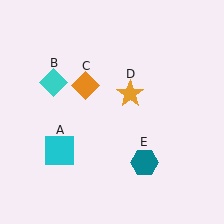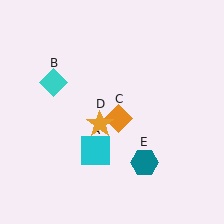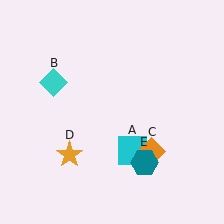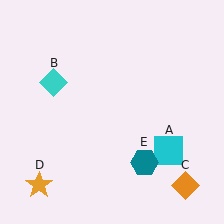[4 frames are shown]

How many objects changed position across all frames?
3 objects changed position: cyan square (object A), orange diamond (object C), orange star (object D).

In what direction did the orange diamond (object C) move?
The orange diamond (object C) moved down and to the right.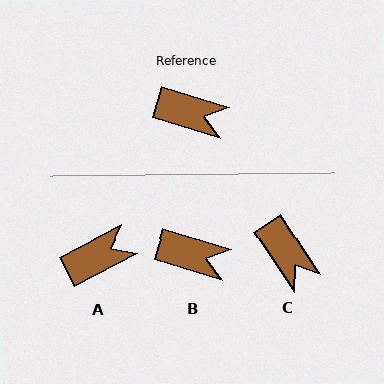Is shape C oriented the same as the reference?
No, it is off by about 39 degrees.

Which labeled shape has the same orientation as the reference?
B.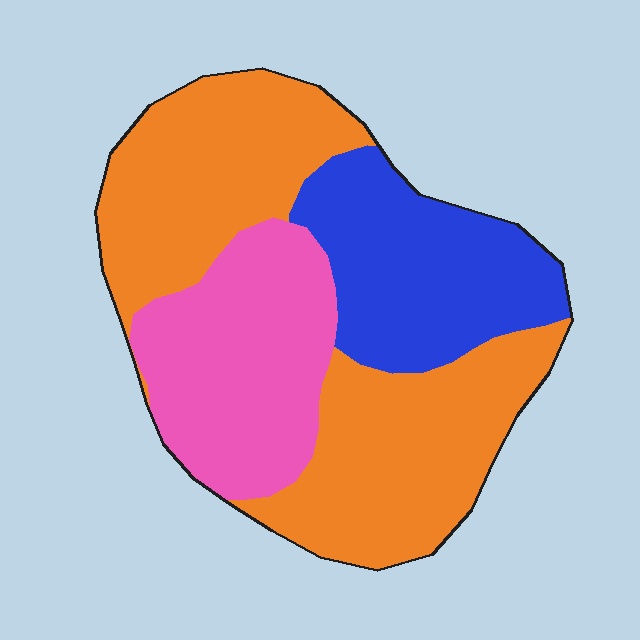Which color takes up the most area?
Orange, at roughly 50%.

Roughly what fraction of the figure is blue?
Blue covers around 25% of the figure.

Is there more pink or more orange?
Orange.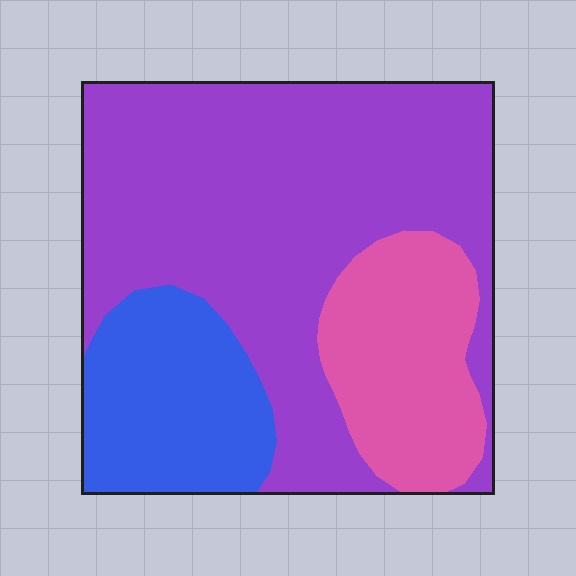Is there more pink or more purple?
Purple.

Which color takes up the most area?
Purple, at roughly 60%.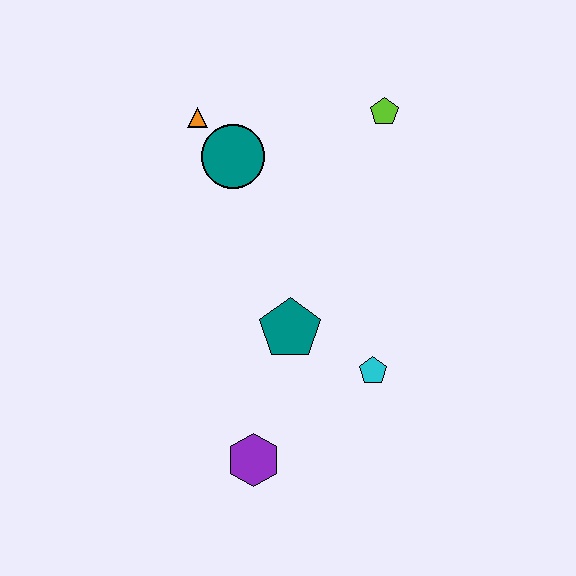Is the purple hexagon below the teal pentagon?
Yes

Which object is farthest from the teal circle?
The purple hexagon is farthest from the teal circle.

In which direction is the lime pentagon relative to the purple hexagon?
The lime pentagon is above the purple hexagon.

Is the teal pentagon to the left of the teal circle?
No